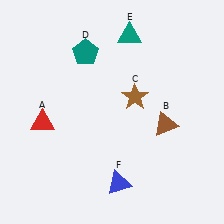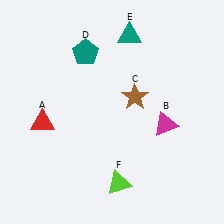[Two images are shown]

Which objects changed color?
B changed from brown to magenta. F changed from blue to lime.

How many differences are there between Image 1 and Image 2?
There are 2 differences between the two images.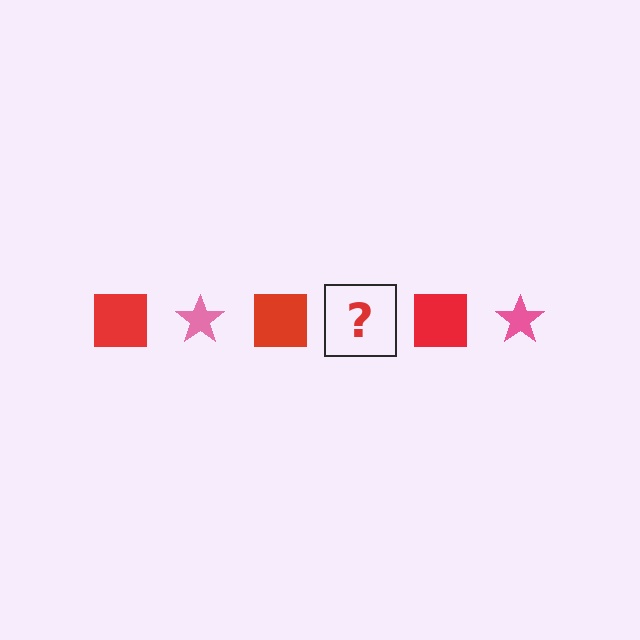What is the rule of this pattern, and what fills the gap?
The rule is that the pattern alternates between red square and pink star. The gap should be filled with a pink star.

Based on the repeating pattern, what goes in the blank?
The blank should be a pink star.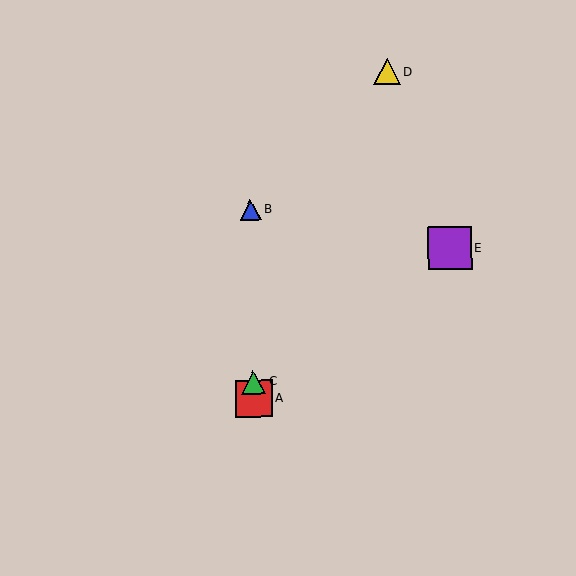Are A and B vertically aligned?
Yes, both are at x≈254.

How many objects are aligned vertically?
3 objects (A, B, C) are aligned vertically.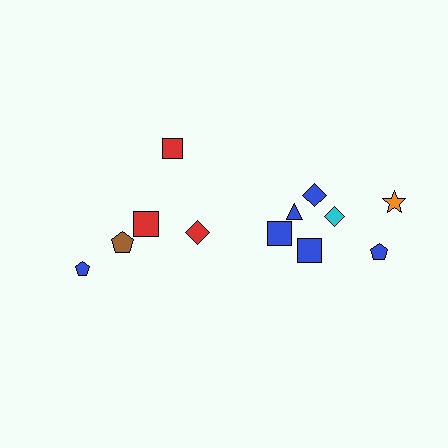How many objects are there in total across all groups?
There are 12 objects.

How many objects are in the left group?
There are 5 objects.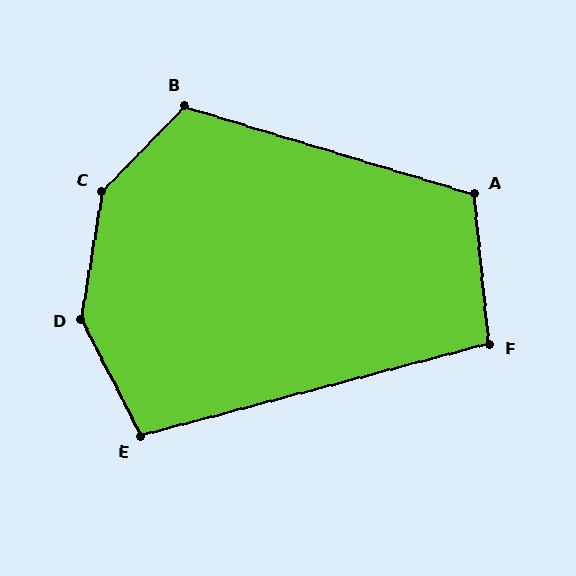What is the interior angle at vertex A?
Approximately 112 degrees (obtuse).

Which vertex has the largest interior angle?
C, at approximately 146 degrees.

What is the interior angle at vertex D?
Approximately 144 degrees (obtuse).